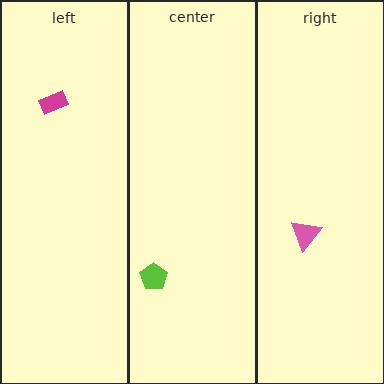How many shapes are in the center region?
1.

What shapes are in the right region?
The pink triangle.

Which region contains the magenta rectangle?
The left region.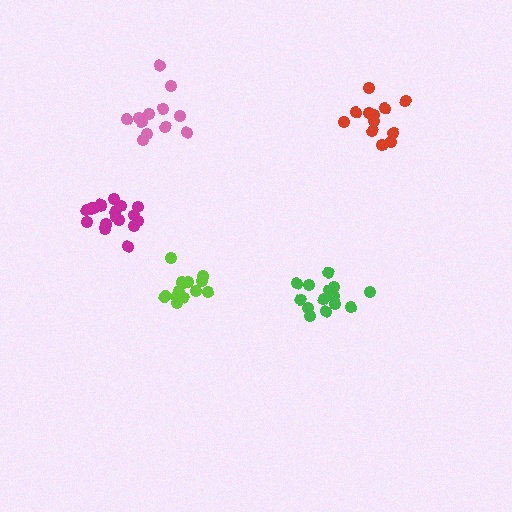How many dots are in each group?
Group 1: 12 dots, Group 2: 13 dots, Group 3: 15 dots, Group 4: 12 dots, Group 5: 17 dots (69 total).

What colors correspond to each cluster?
The clusters are colored: lime, pink, green, red, magenta.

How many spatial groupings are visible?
There are 5 spatial groupings.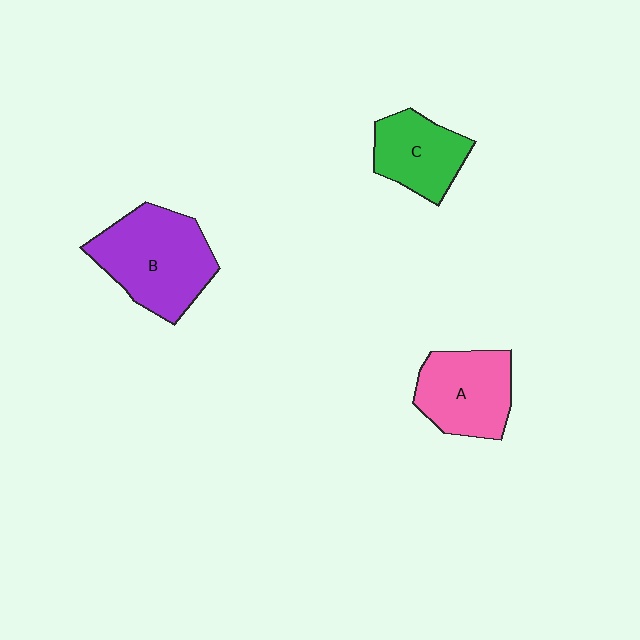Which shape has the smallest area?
Shape C (green).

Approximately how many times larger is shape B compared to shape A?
Approximately 1.3 times.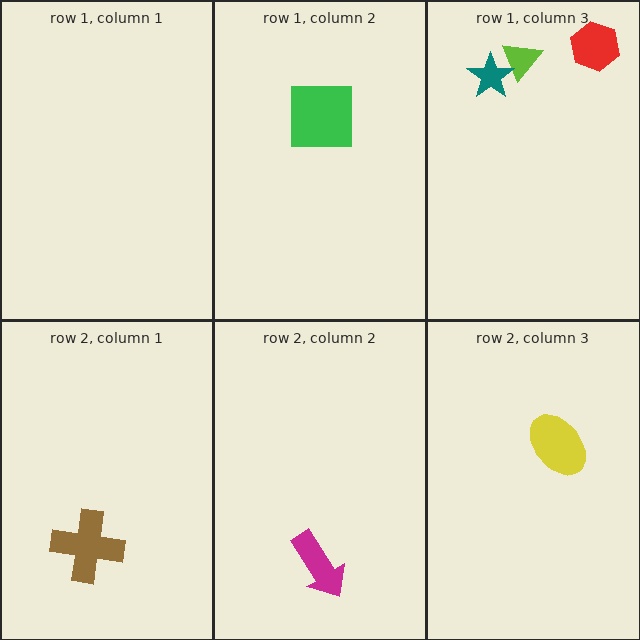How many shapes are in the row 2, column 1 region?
1.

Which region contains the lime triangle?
The row 1, column 3 region.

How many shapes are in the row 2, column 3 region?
1.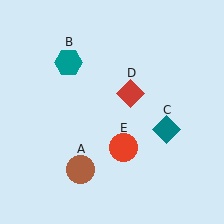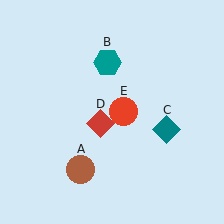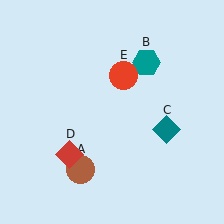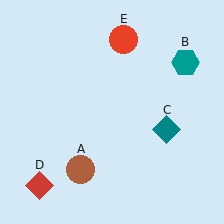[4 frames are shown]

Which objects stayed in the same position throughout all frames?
Brown circle (object A) and teal diamond (object C) remained stationary.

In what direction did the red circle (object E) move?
The red circle (object E) moved up.